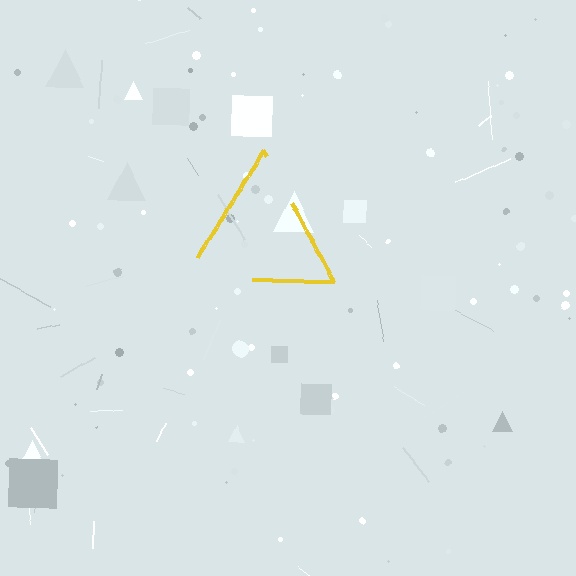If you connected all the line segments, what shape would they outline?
They would outline a triangle.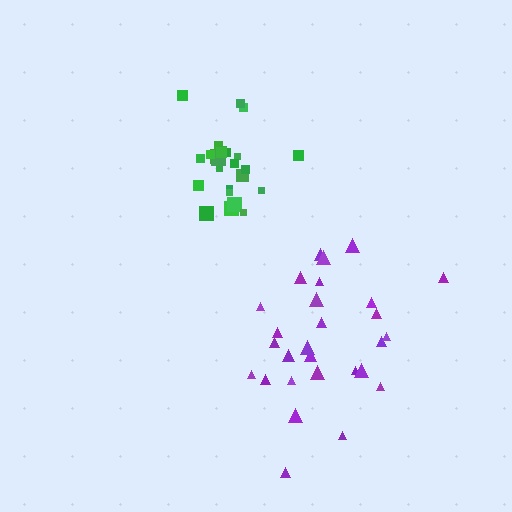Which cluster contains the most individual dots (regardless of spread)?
Purple (28).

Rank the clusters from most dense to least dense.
green, purple.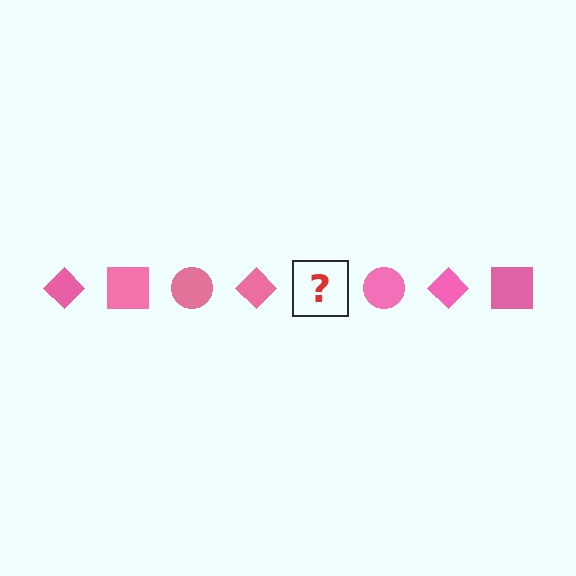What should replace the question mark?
The question mark should be replaced with a pink square.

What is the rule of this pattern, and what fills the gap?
The rule is that the pattern cycles through diamond, square, circle shapes in pink. The gap should be filled with a pink square.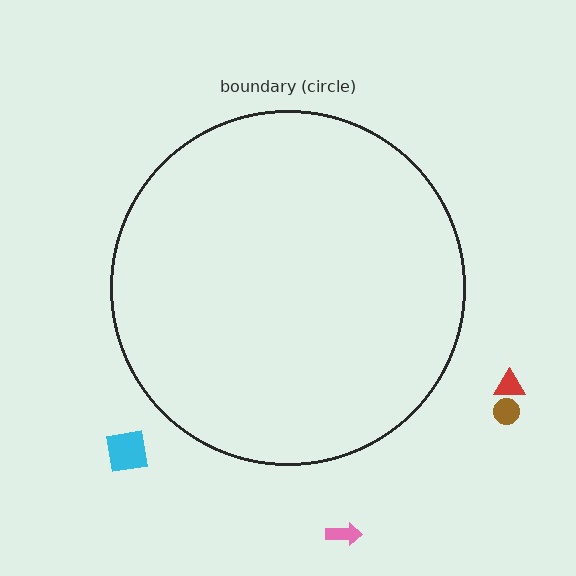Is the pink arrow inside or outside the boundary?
Outside.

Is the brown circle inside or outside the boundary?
Outside.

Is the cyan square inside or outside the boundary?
Outside.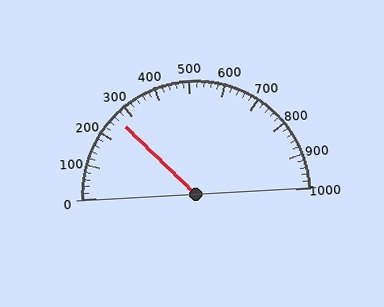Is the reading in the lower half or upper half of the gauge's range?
The reading is in the lower half of the range (0 to 1000).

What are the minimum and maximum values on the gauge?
The gauge ranges from 0 to 1000.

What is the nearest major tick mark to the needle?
The nearest major tick mark is 300.